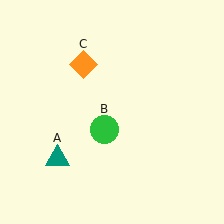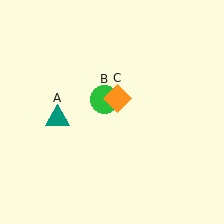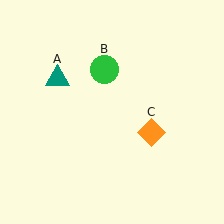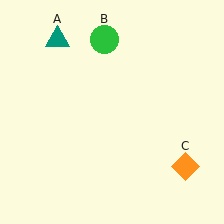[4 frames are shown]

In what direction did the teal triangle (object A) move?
The teal triangle (object A) moved up.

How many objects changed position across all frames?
3 objects changed position: teal triangle (object A), green circle (object B), orange diamond (object C).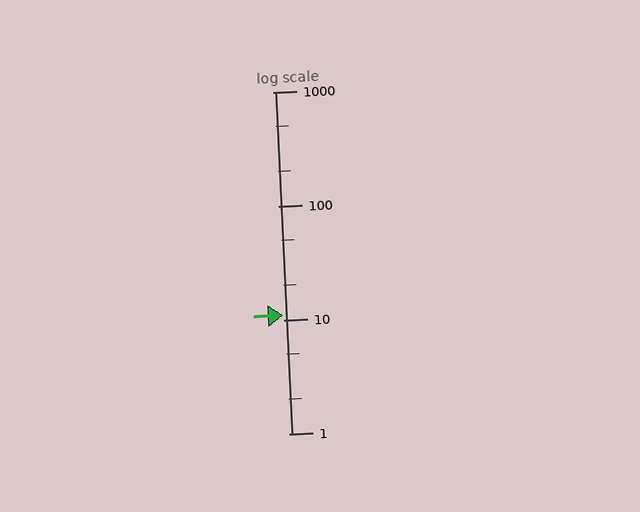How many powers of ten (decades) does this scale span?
The scale spans 3 decades, from 1 to 1000.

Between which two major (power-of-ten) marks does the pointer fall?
The pointer is between 10 and 100.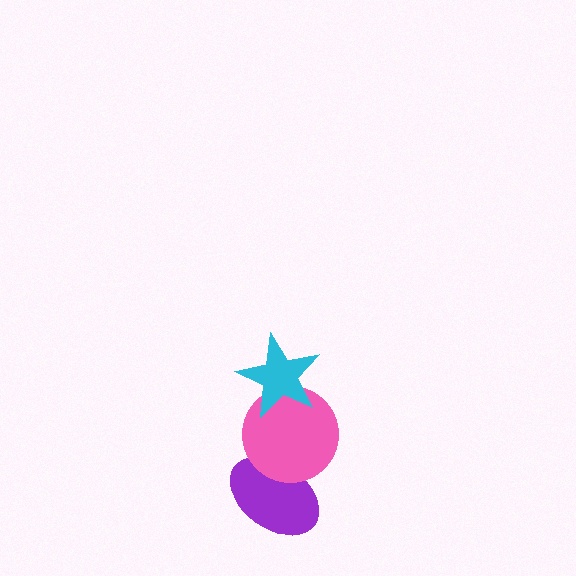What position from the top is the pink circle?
The pink circle is 2nd from the top.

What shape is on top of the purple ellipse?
The pink circle is on top of the purple ellipse.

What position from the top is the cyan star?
The cyan star is 1st from the top.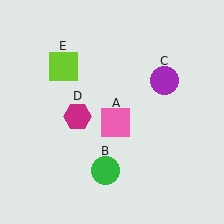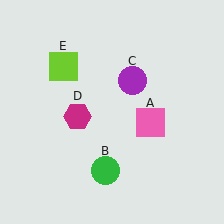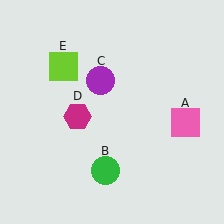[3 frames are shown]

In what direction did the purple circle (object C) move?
The purple circle (object C) moved left.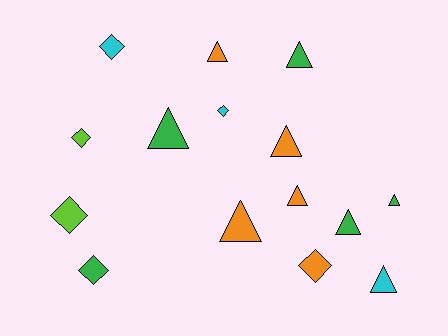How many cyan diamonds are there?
There are 2 cyan diamonds.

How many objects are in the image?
There are 15 objects.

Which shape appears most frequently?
Triangle, with 9 objects.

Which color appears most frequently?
Green, with 5 objects.